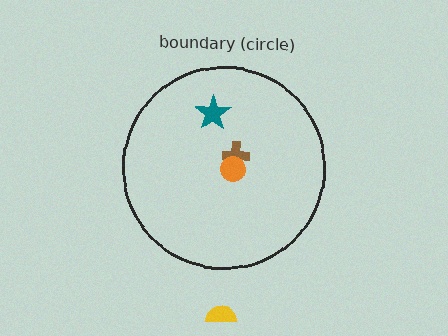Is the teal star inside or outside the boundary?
Inside.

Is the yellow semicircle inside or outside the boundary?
Outside.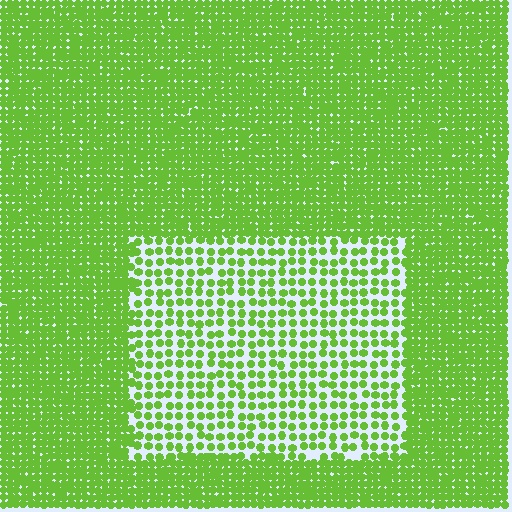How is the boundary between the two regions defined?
The boundary is defined by a change in element density (approximately 2.3x ratio). All elements are the same color, size, and shape.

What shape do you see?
I see a rectangle.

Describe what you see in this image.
The image contains small lime elements arranged at two different densities. A rectangle-shaped region is visible where the elements are less densely packed than the surrounding area.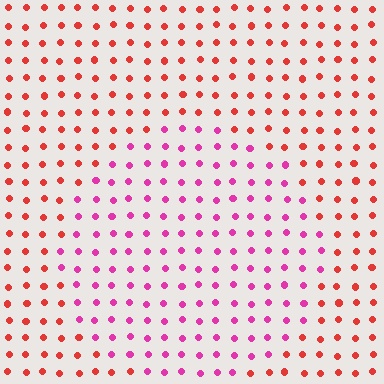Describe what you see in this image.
The image is filled with small red elements in a uniform arrangement. A circle-shaped region is visible where the elements are tinted to a slightly different hue, forming a subtle color boundary.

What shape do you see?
I see a circle.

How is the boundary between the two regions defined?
The boundary is defined purely by a slight shift in hue (about 42 degrees). Spacing, size, and orientation are identical on both sides.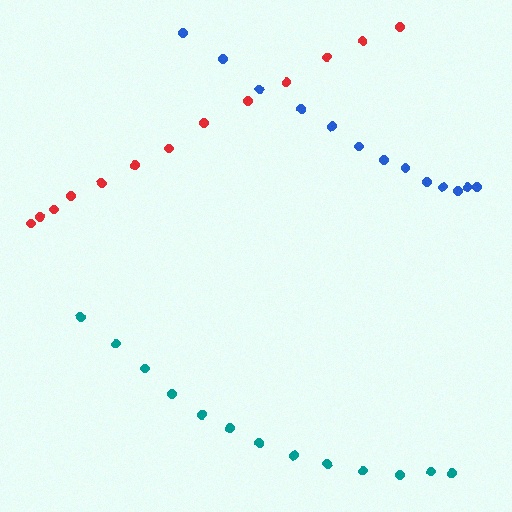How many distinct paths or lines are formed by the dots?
There are 3 distinct paths.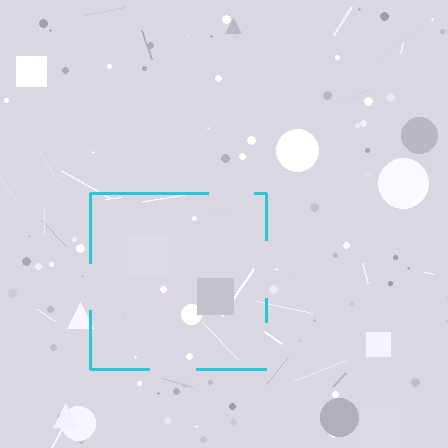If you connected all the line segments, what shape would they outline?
They would outline a square.